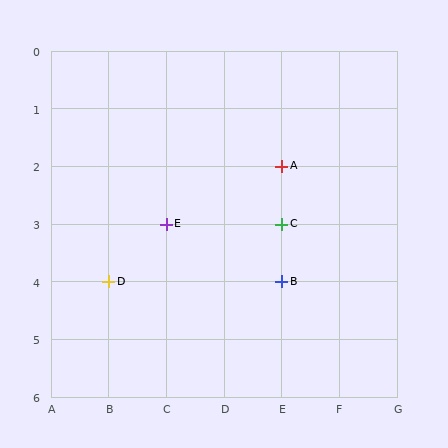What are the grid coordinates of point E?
Point E is at grid coordinates (C, 3).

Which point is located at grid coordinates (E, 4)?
Point B is at (E, 4).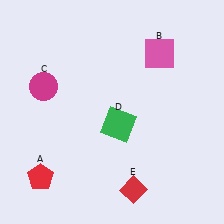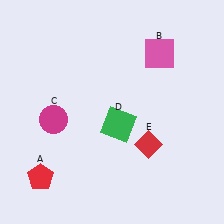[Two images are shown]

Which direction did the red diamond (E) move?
The red diamond (E) moved up.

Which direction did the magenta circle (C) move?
The magenta circle (C) moved down.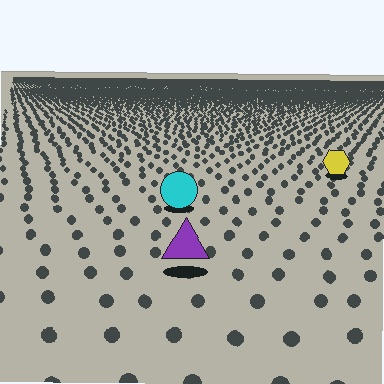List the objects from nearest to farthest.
From nearest to farthest: the purple triangle, the cyan circle, the yellow hexagon.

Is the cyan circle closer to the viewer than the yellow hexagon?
Yes. The cyan circle is closer — you can tell from the texture gradient: the ground texture is coarser near it.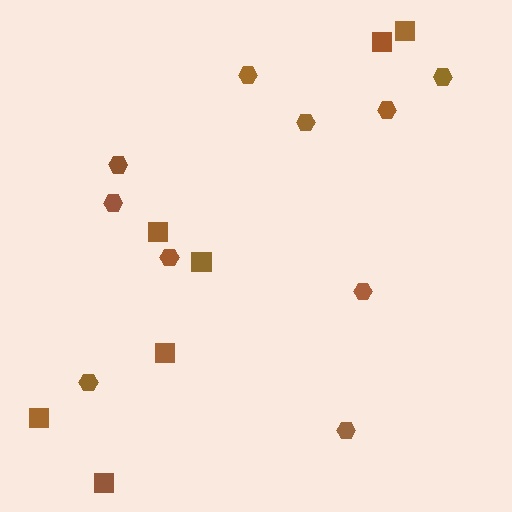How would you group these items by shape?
There are 2 groups: one group of hexagons (10) and one group of squares (7).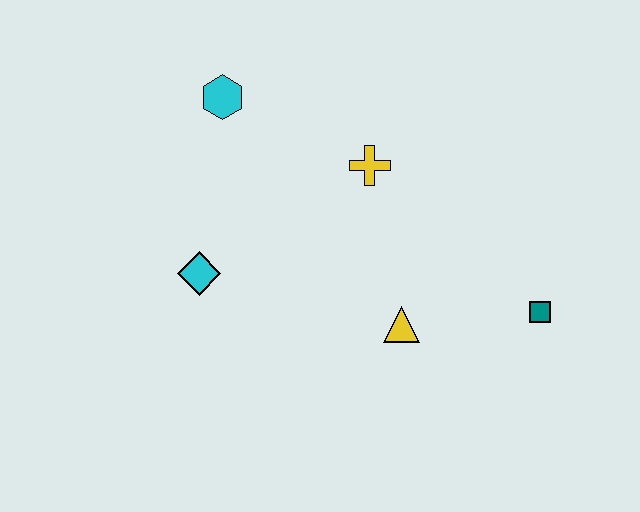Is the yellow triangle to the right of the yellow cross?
Yes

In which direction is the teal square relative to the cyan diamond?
The teal square is to the right of the cyan diamond.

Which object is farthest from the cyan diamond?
The teal square is farthest from the cyan diamond.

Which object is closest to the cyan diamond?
The cyan hexagon is closest to the cyan diamond.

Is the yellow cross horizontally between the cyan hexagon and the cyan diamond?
No